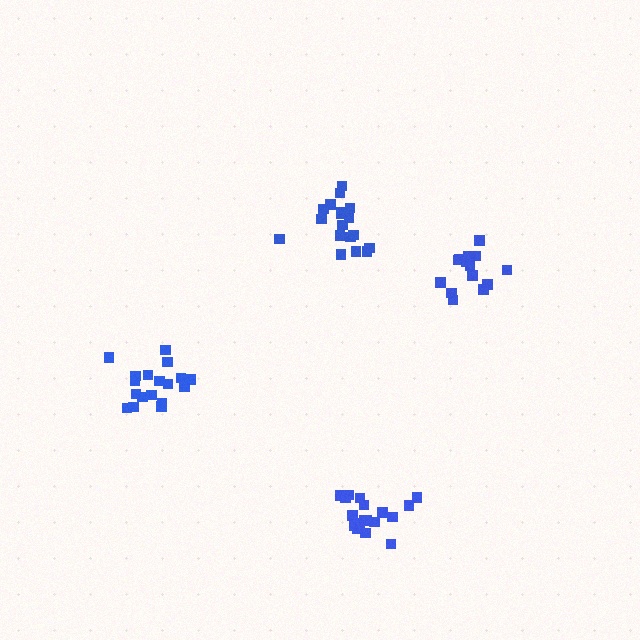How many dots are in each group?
Group 1: 15 dots, Group 2: 19 dots, Group 3: 19 dots, Group 4: 20 dots (73 total).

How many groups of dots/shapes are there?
There are 4 groups.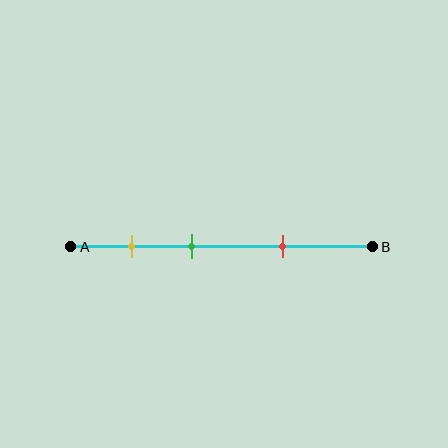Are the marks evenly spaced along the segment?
Yes, the marks are approximately evenly spaced.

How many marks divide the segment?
There are 3 marks dividing the segment.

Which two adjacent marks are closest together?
The yellow and green marks are the closest adjacent pair.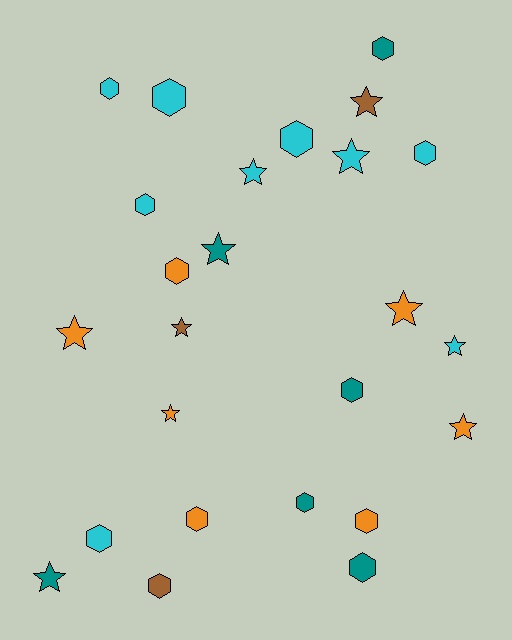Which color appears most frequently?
Cyan, with 9 objects.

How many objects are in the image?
There are 25 objects.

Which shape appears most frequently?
Hexagon, with 14 objects.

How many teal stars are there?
There are 2 teal stars.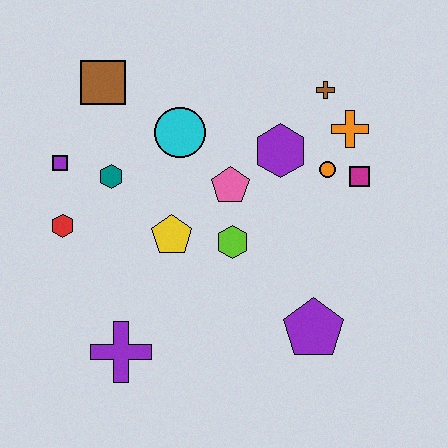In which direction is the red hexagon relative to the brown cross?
The red hexagon is to the left of the brown cross.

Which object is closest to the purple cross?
The yellow pentagon is closest to the purple cross.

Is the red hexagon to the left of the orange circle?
Yes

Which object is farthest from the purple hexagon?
The purple cross is farthest from the purple hexagon.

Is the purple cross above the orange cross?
No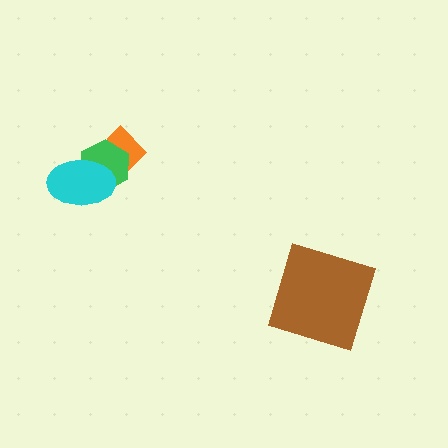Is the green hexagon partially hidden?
Yes, it is partially covered by another shape.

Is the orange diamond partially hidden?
Yes, it is partially covered by another shape.